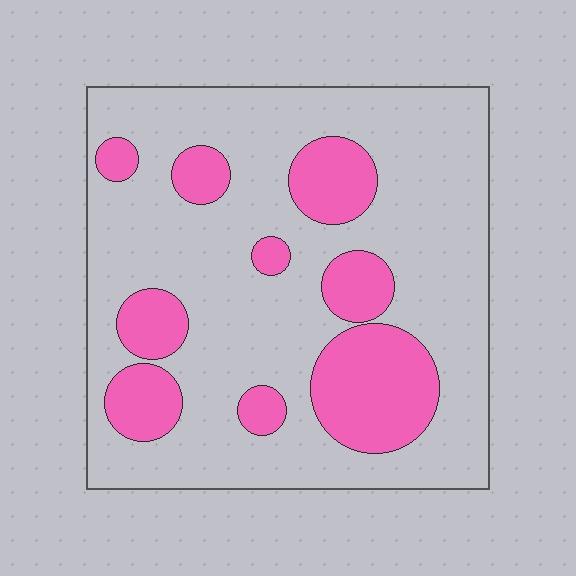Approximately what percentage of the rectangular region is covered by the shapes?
Approximately 25%.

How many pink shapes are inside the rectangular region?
9.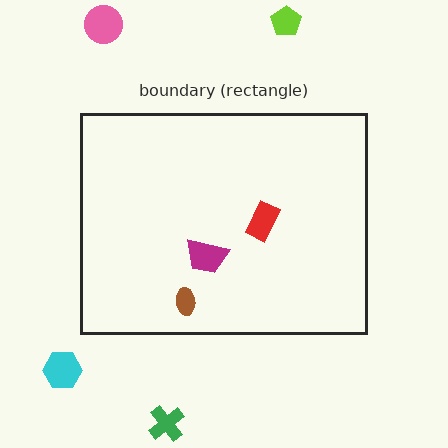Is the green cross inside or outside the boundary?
Outside.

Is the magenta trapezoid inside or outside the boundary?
Inside.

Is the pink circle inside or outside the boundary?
Outside.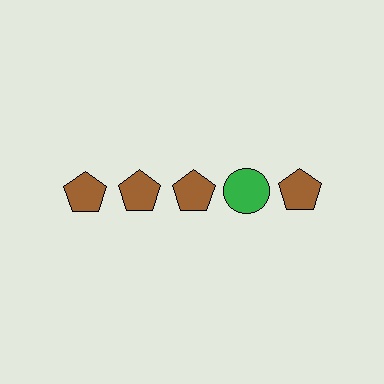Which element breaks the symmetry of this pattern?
The green circle in the top row, second from right column breaks the symmetry. All other shapes are brown pentagons.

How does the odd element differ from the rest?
It differs in both color (green instead of brown) and shape (circle instead of pentagon).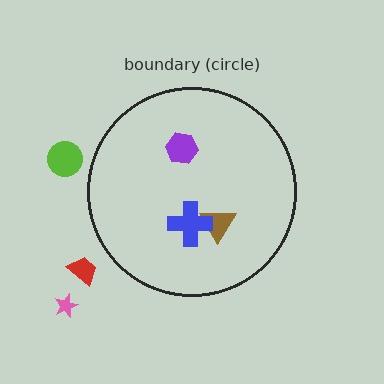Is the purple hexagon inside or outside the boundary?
Inside.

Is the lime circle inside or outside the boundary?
Outside.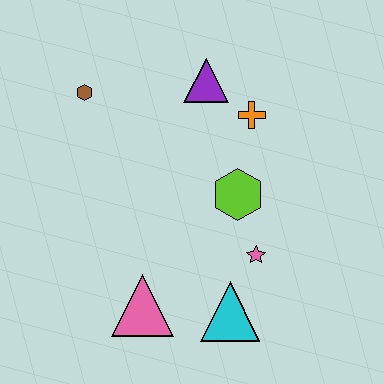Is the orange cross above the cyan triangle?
Yes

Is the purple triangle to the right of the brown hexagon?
Yes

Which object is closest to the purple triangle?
The orange cross is closest to the purple triangle.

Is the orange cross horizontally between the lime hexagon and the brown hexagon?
No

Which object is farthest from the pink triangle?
The purple triangle is farthest from the pink triangle.